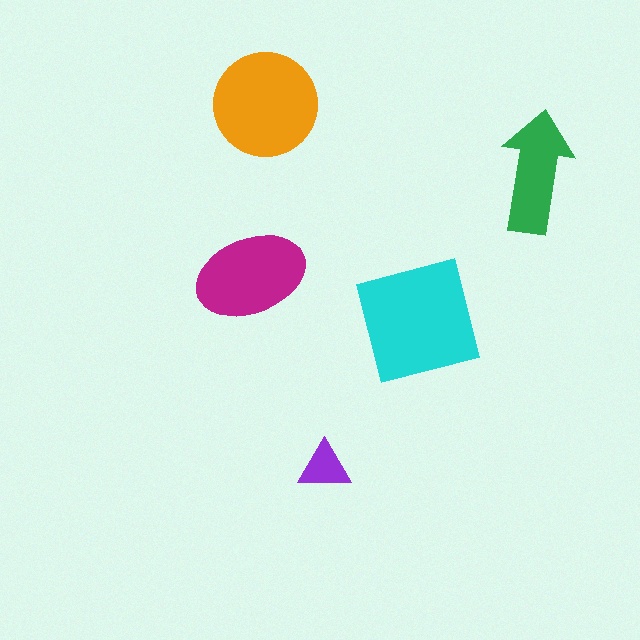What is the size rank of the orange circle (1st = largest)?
2nd.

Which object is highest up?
The orange circle is topmost.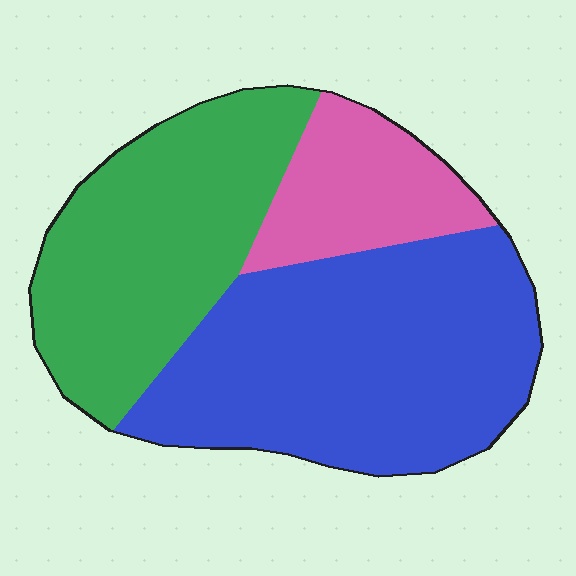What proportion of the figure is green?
Green takes up about one third (1/3) of the figure.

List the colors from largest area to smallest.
From largest to smallest: blue, green, pink.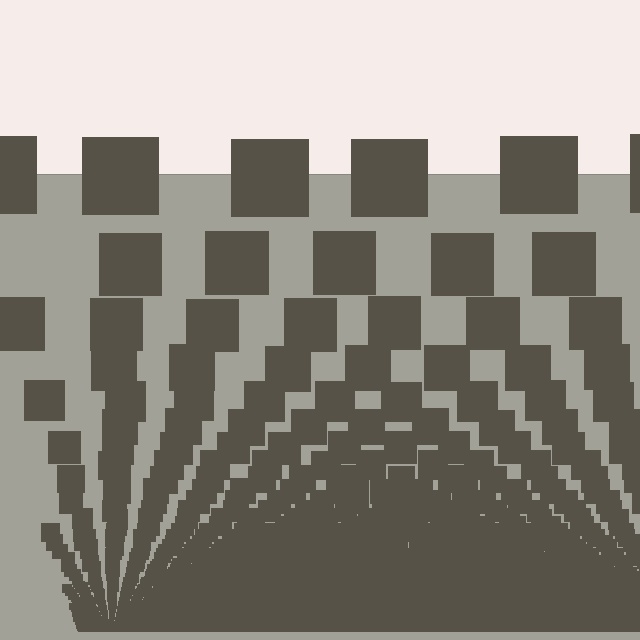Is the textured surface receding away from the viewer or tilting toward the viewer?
The surface appears to tilt toward the viewer. Texture elements get larger and sparser toward the top.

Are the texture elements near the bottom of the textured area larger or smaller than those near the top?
Smaller. The gradient is inverted — elements near the bottom are smaller and denser.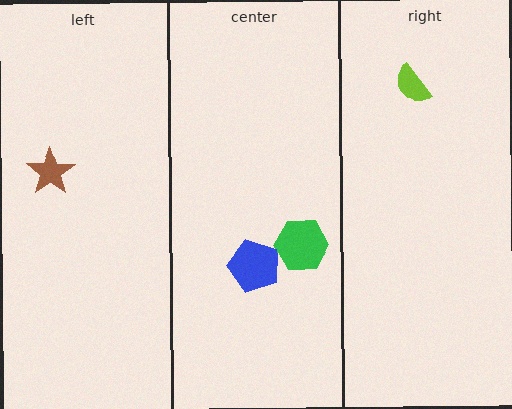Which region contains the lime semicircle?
The right region.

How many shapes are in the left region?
1.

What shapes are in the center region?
The green hexagon, the blue pentagon.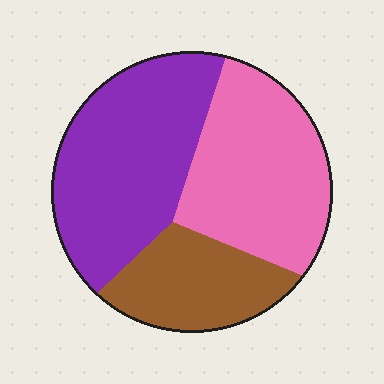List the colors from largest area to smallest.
From largest to smallest: purple, pink, brown.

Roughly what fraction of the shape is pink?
Pink covers about 35% of the shape.